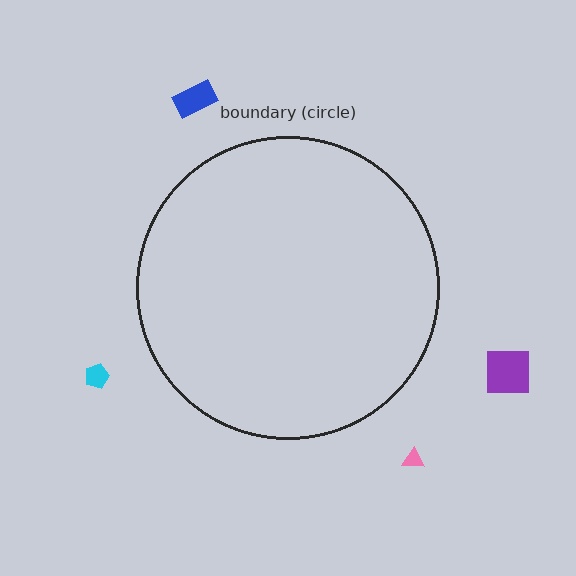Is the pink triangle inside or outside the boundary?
Outside.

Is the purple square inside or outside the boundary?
Outside.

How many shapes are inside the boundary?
0 inside, 4 outside.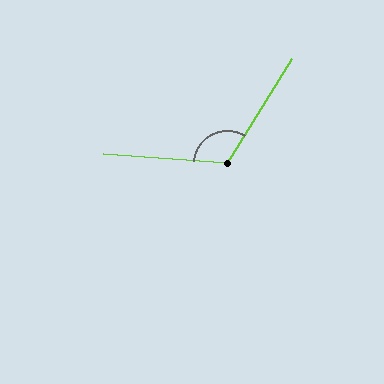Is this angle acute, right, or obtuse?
It is obtuse.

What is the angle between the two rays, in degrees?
Approximately 117 degrees.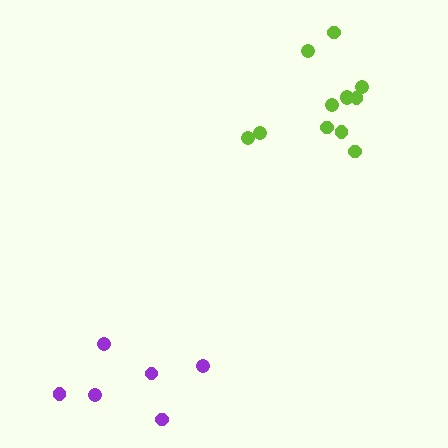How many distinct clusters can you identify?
There are 2 distinct clusters.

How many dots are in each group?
Group 1: 12 dots, Group 2: 6 dots (18 total).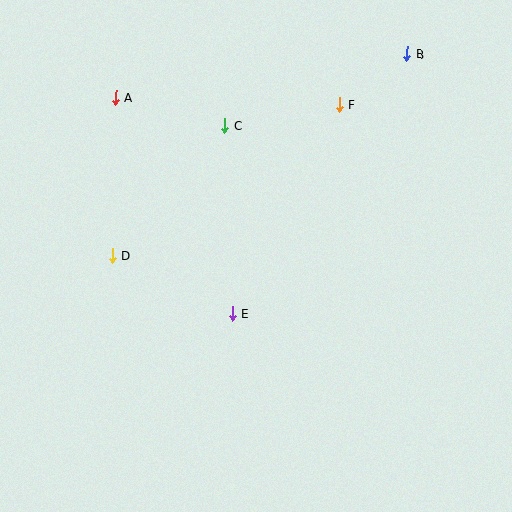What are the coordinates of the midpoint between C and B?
The midpoint between C and B is at (316, 90).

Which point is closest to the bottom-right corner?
Point E is closest to the bottom-right corner.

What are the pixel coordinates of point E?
Point E is at (232, 313).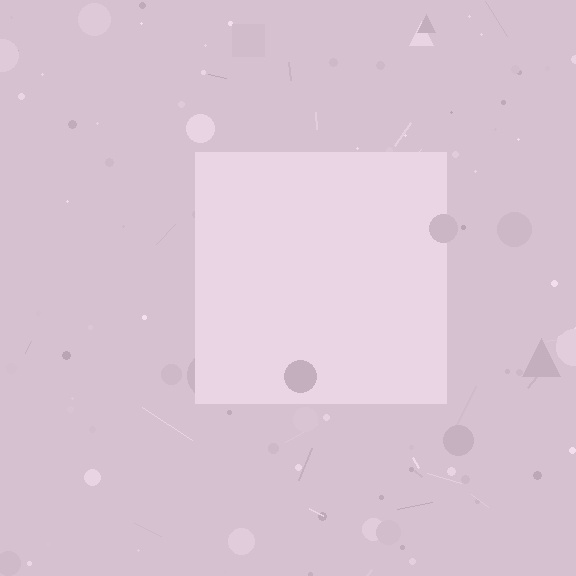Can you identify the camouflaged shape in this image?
The camouflaged shape is a square.